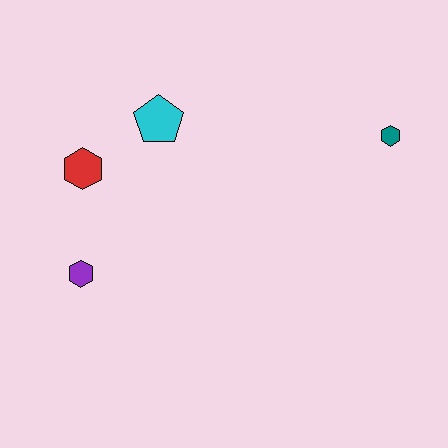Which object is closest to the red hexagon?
The cyan pentagon is closest to the red hexagon.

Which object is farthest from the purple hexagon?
The teal hexagon is farthest from the purple hexagon.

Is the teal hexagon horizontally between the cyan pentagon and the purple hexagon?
No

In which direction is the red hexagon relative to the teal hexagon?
The red hexagon is to the left of the teal hexagon.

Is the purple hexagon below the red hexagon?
Yes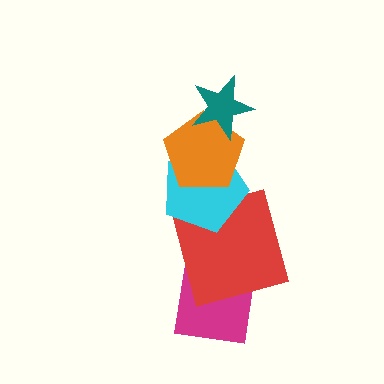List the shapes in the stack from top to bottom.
From top to bottom: the teal star, the orange pentagon, the cyan pentagon, the red square, the magenta square.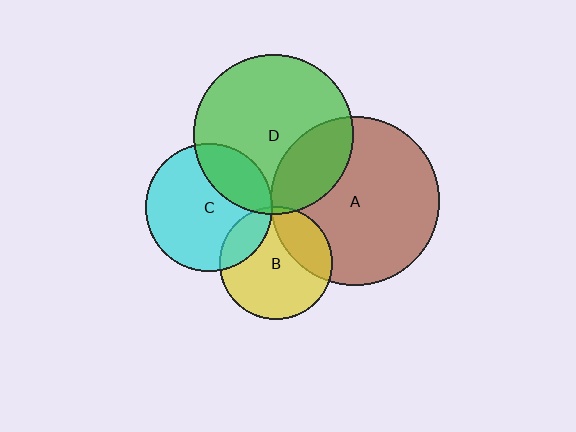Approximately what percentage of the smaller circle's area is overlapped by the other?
Approximately 5%.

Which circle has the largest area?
Circle A (brown).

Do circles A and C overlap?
Yes.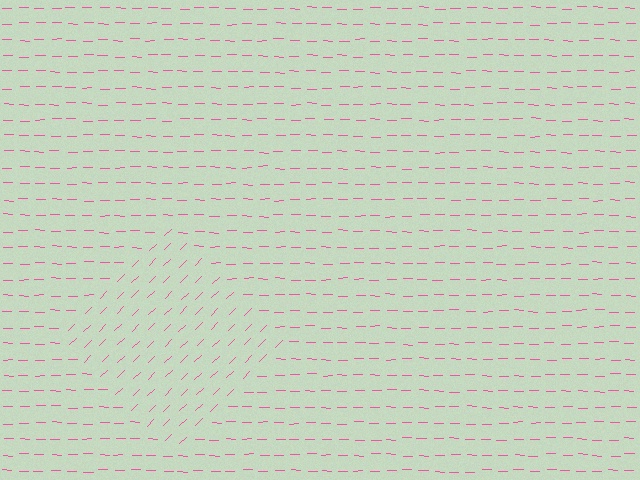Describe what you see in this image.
The image is filled with small pink line segments. A diamond region in the image has lines oriented differently from the surrounding lines, creating a visible texture boundary.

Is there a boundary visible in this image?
Yes, there is a texture boundary formed by a change in line orientation.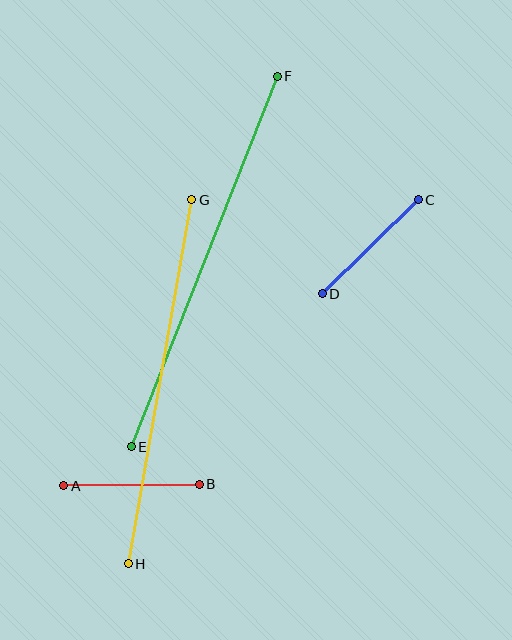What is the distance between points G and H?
The distance is approximately 369 pixels.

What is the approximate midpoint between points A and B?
The midpoint is at approximately (131, 485) pixels.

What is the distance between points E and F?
The distance is approximately 398 pixels.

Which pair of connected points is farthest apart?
Points E and F are farthest apart.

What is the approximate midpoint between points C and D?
The midpoint is at approximately (370, 247) pixels.